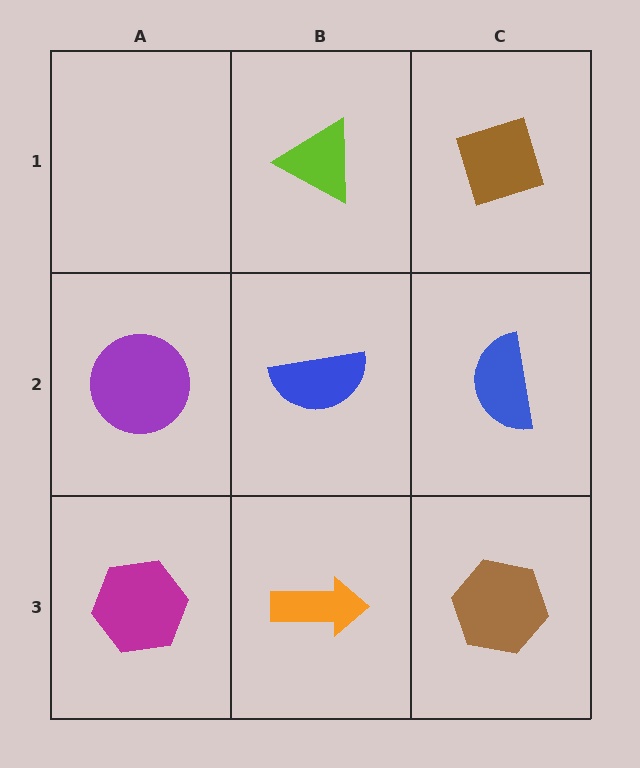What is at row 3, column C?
A brown hexagon.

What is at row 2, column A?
A purple circle.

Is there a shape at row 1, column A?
No, that cell is empty.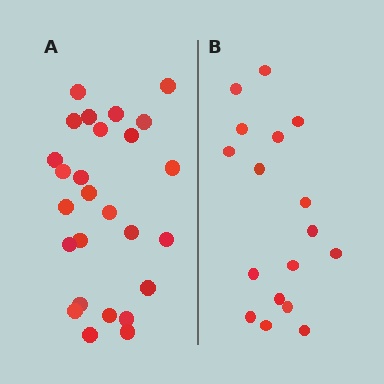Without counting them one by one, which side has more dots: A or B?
Region A (the left region) has more dots.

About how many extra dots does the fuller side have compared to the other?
Region A has roughly 8 or so more dots than region B.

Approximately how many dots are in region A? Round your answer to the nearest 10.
About 30 dots. (The exact count is 26, which rounds to 30.)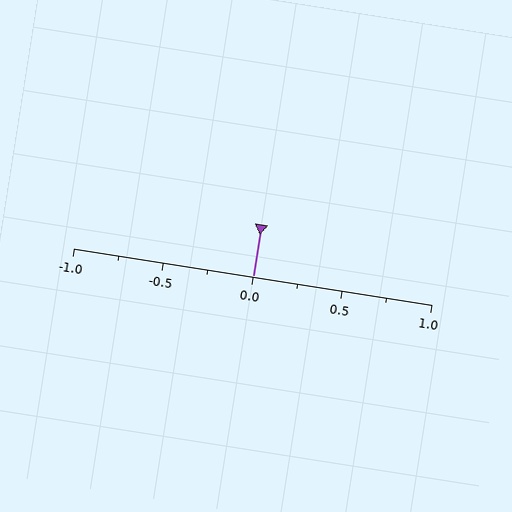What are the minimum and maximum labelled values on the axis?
The axis runs from -1.0 to 1.0.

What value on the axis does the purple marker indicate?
The marker indicates approximately 0.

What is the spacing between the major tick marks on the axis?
The major ticks are spaced 0.5 apart.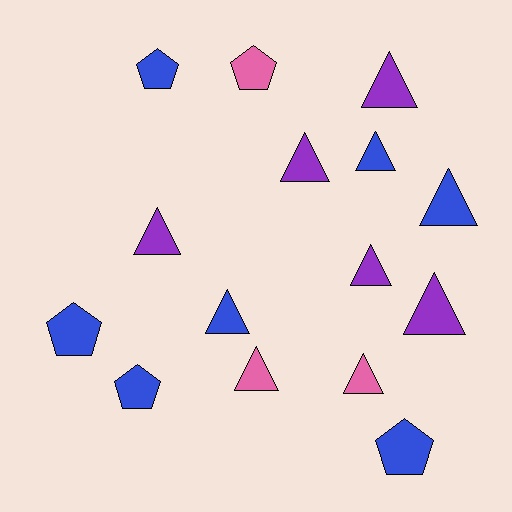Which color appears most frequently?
Blue, with 7 objects.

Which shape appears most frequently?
Triangle, with 10 objects.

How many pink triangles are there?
There are 2 pink triangles.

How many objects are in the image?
There are 15 objects.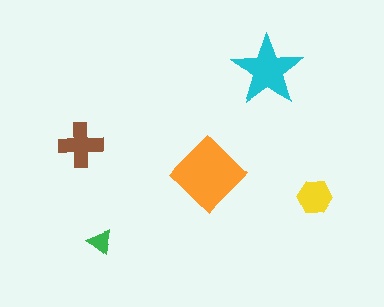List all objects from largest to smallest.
The orange diamond, the cyan star, the brown cross, the yellow hexagon, the green triangle.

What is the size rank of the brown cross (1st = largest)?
3rd.